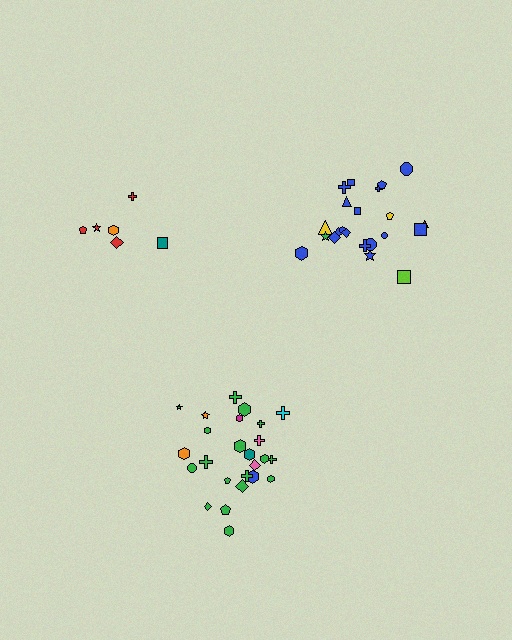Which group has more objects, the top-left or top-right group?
The top-right group.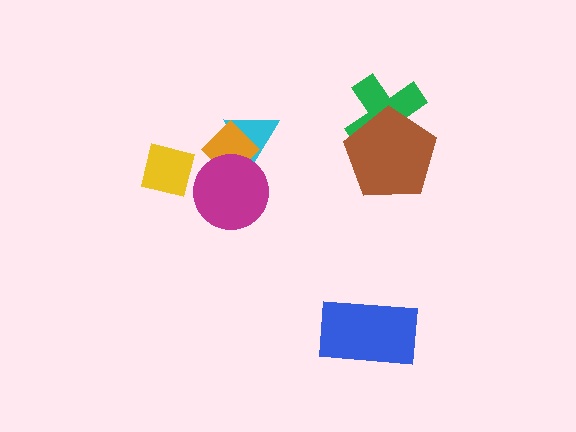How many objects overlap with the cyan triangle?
2 objects overlap with the cyan triangle.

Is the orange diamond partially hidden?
Yes, it is partially covered by another shape.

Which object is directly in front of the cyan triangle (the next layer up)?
The orange diamond is directly in front of the cyan triangle.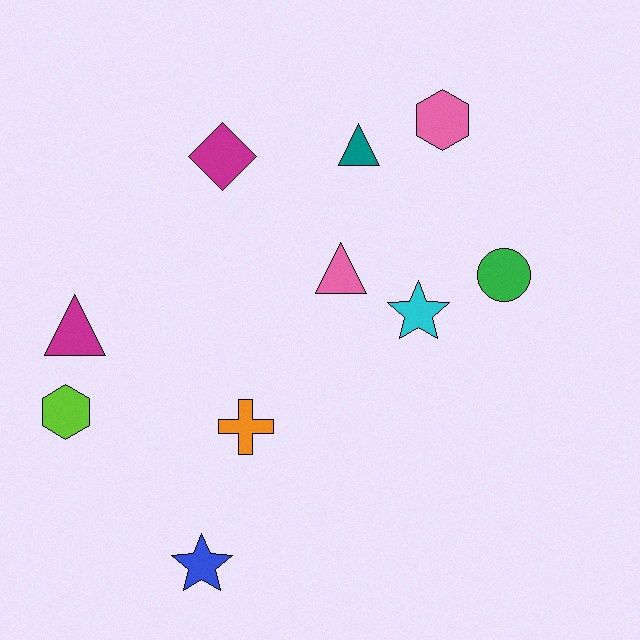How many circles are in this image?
There is 1 circle.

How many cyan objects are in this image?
There is 1 cyan object.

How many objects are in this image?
There are 10 objects.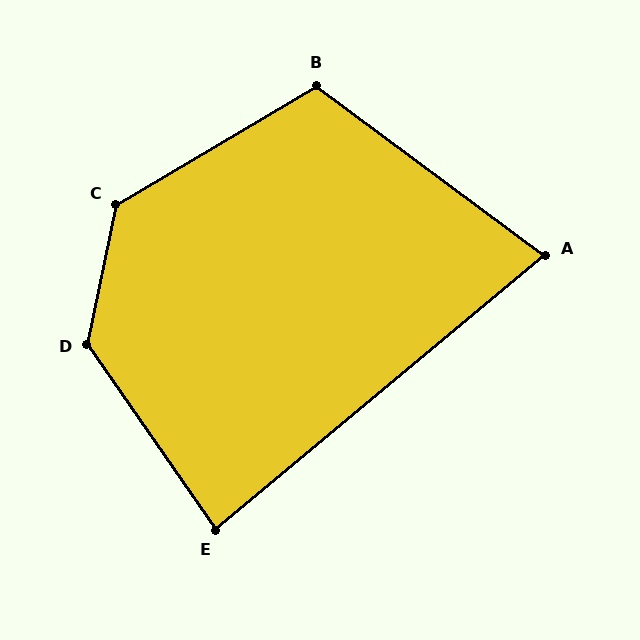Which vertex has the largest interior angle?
D, at approximately 134 degrees.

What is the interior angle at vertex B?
Approximately 113 degrees (obtuse).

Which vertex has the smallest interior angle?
A, at approximately 76 degrees.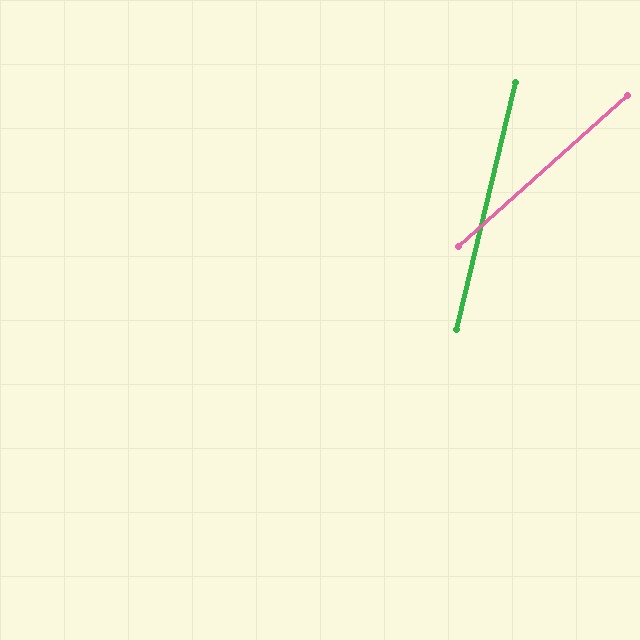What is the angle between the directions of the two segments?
Approximately 35 degrees.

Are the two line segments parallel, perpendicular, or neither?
Neither parallel nor perpendicular — they differ by about 35°.